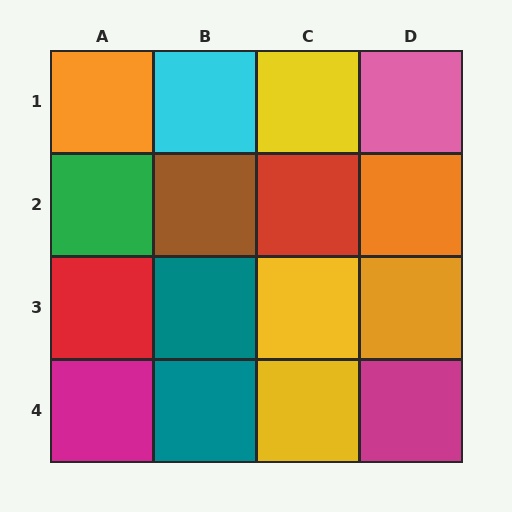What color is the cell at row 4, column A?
Magenta.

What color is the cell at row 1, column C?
Yellow.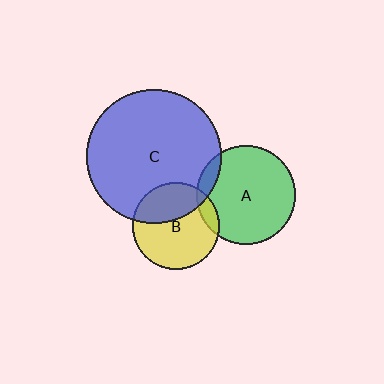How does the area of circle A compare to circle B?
Approximately 1.3 times.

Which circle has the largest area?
Circle C (blue).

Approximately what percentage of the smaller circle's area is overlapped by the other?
Approximately 35%.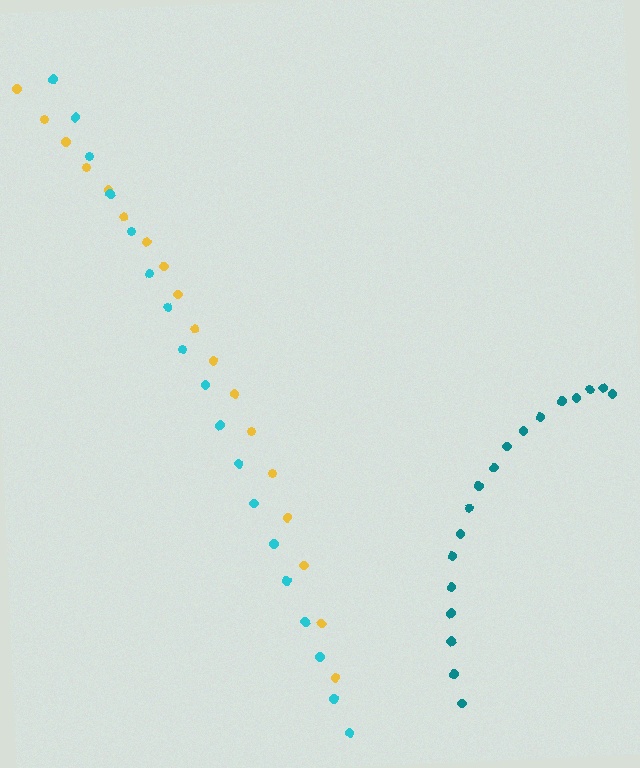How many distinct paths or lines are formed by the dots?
There are 3 distinct paths.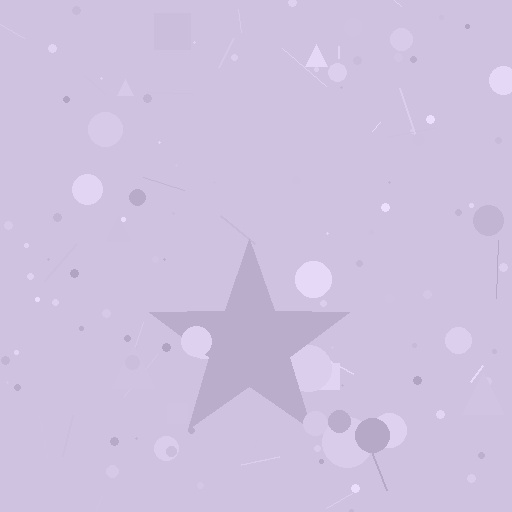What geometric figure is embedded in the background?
A star is embedded in the background.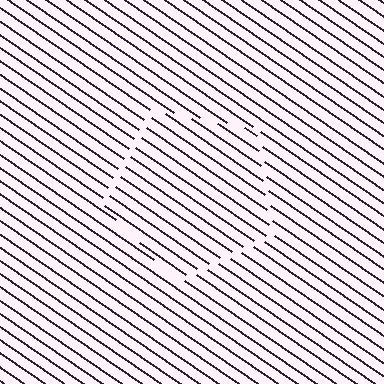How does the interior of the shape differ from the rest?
The interior of the shape contains the same grating, shifted by half a period — the contour is defined by the phase discontinuity where line-ends from the inner and outer gratings abut.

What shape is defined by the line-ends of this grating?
An illusory pentagon. The interior of the shape contains the same grating, shifted by half a period — the contour is defined by the phase discontinuity where line-ends from the inner and outer gratings abut.